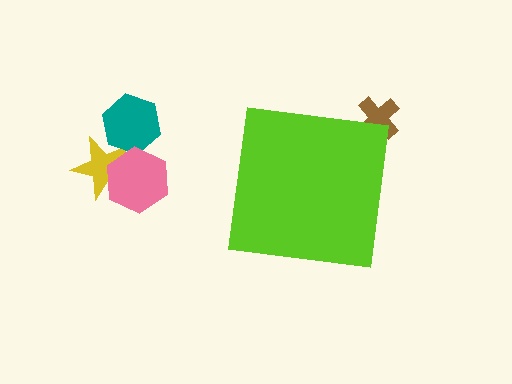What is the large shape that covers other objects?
A lime square.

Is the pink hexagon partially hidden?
No, the pink hexagon is fully visible.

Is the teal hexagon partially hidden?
No, the teal hexagon is fully visible.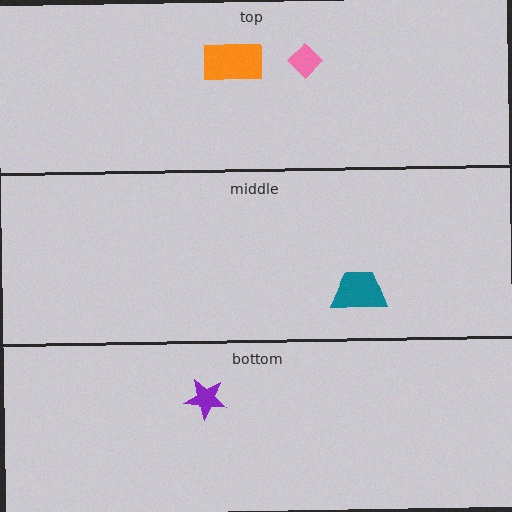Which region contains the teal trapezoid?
The middle region.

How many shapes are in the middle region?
1.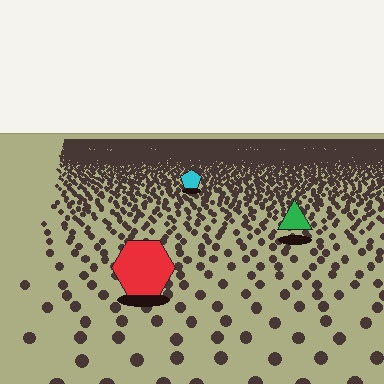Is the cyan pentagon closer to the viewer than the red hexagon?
No. The red hexagon is closer — you can tell from the texture gradient: the ground texture is coarser near it.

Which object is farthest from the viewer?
The cyan pentagon is farthest from the viewer. It appears smaller and the ground texture around it is denser.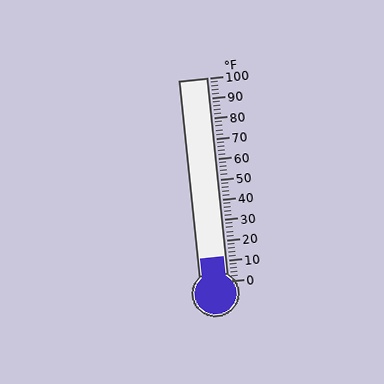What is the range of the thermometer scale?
The thermometer scale ranges from 0°F to 100°F.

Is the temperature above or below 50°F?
The temperature is below 50°F.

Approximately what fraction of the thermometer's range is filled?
The thermometer is filled to approximately 10% of its range.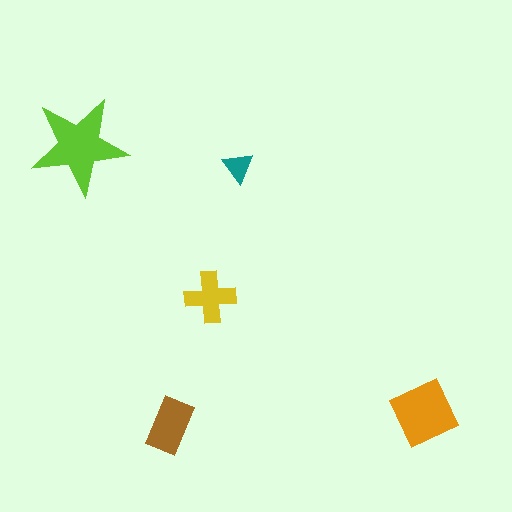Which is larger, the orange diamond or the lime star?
The lime star.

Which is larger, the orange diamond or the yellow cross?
The orange diamond.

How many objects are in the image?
There are 5 objects in the image.